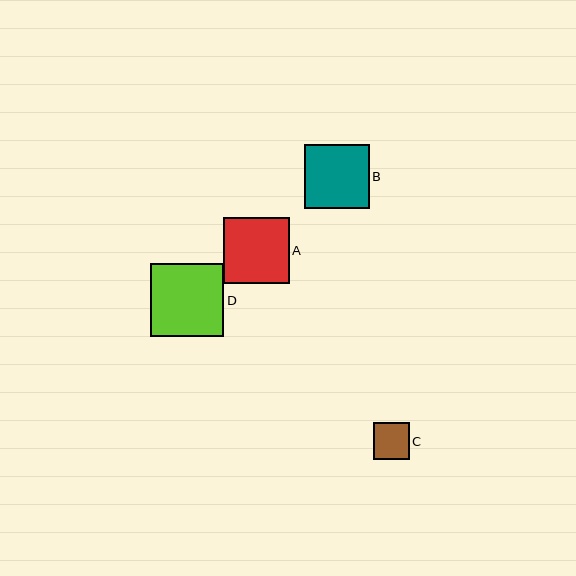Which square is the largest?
Square D is the largest with a size of approximately 73 pixels.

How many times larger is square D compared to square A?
Square D is approximately 1.1 times the size of square A.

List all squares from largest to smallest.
From largest to smallest: D, A, B, C.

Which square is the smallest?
Square C is the smallest with a size of approximately 36 pixels.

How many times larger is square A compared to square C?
Square A is approximately 1.8 times the size of square C.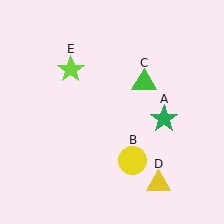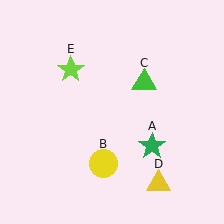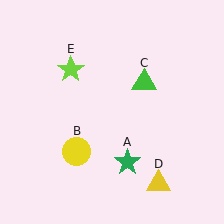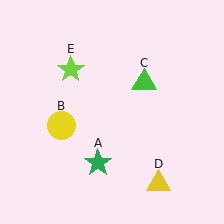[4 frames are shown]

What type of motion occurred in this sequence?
The green star (object A), yellow circle (object B) rotated clockwise around the center of the scene.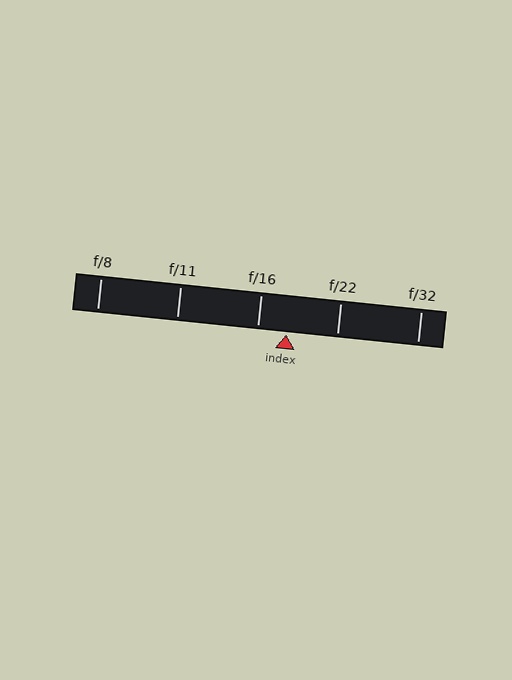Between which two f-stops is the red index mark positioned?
The index mark is between f/16 and f/22.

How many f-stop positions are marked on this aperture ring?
There are 5 f-stop positions marked.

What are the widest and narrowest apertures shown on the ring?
The widest aperture shown is f/8 and the narrowest is f/32.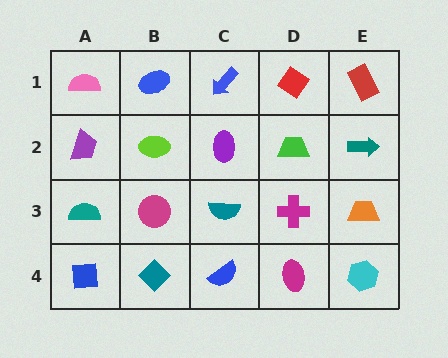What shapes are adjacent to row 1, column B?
A lime ellipse (row 2, column B), a pink semicircle (row 1, column A), a blue arrow (row 1, column C).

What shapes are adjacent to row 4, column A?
A teal semicircle (row 3, column A), a teal diamond (row 4, column B).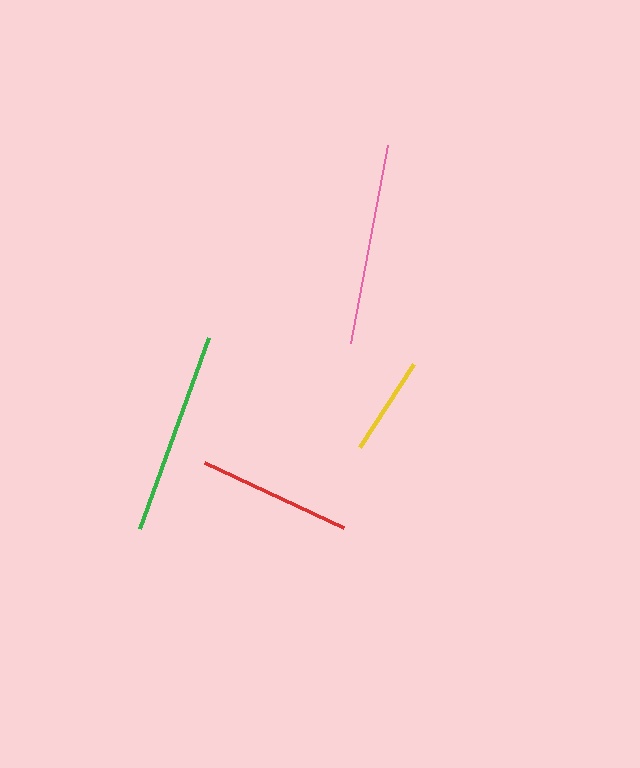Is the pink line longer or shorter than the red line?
The pink line is longer than the red line.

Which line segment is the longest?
The green line is the longest at approximately 204 pixels.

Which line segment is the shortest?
The yellow line is the shortest at approximately 99 pixels.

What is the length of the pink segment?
The pink segment is approximately 201 pixels long.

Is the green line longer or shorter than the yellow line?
The green line is longer than the yellow line.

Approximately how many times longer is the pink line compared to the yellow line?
The pink line is approximately 2.0 times the length of the yellow line.